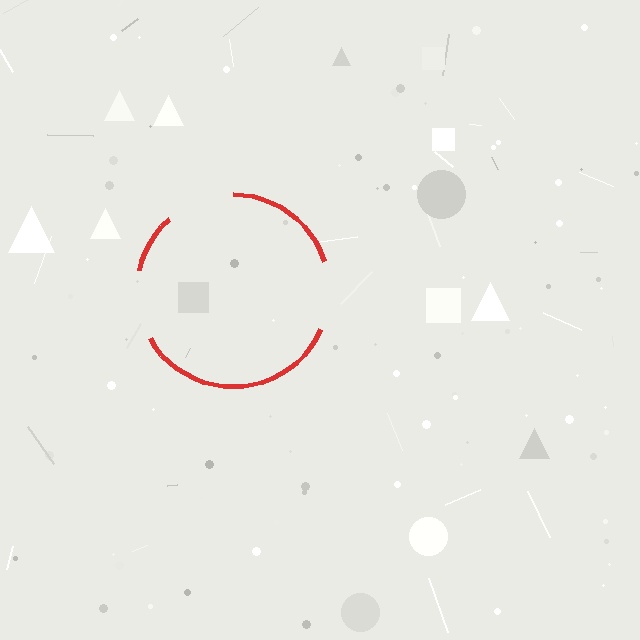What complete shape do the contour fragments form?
The contour fragments form a circle.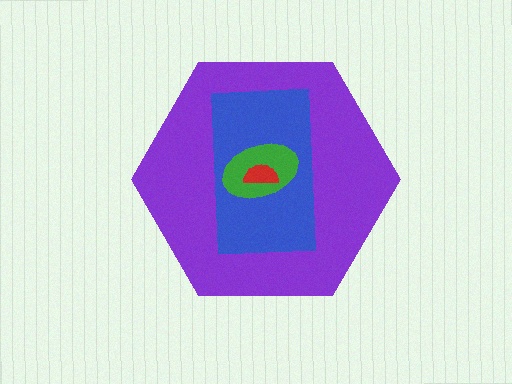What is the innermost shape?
The red semicircle.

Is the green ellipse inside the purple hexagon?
Yes.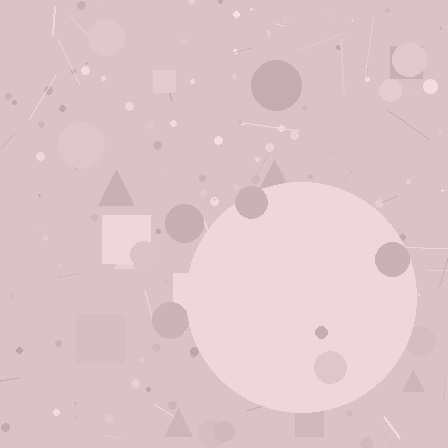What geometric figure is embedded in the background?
A circle is embedded in the background.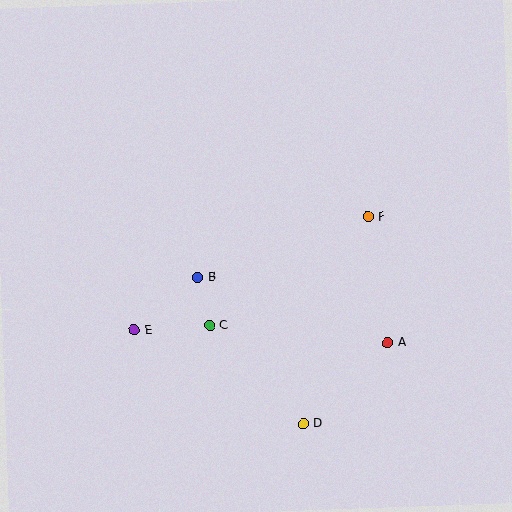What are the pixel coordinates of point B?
Point B is at (197, 277).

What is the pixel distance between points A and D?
The distance between A and D is 117 pixels.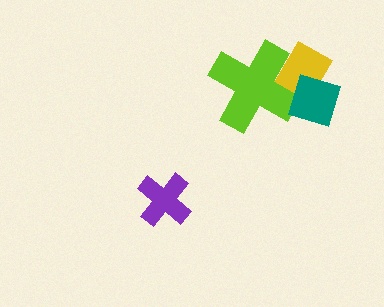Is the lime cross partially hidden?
Yes, it is partially covered by another shape.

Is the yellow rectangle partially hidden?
Yes, it is partially covered by another shape.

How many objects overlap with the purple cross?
0 objects overlap with the purple cross.